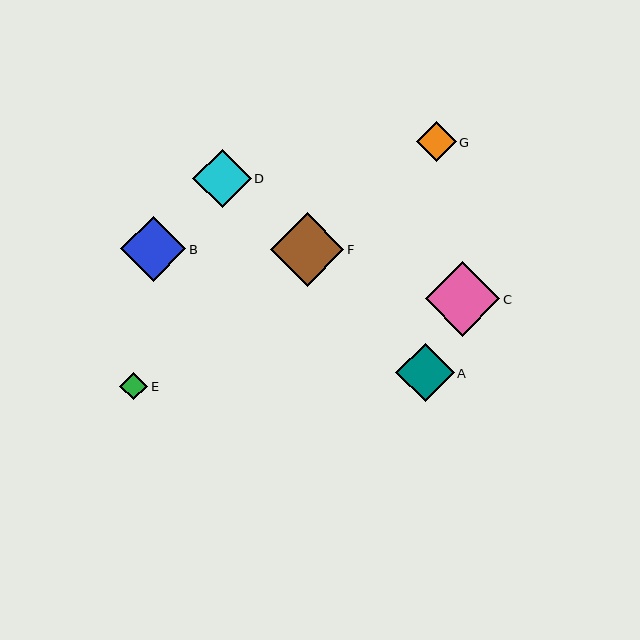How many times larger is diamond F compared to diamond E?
Diamond F is approximately 2.6 times the size of diamond E.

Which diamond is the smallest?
Diamond E is the smallest with a size of approximately 28 pixels.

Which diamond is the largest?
Diamond C is the largest with a size of approximately 75 pixels.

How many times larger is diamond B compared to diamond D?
Diamond B is approximately 1.1 times the size of diamond D.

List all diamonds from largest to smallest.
From largest to smallest: C, F, B, A, D, G, E.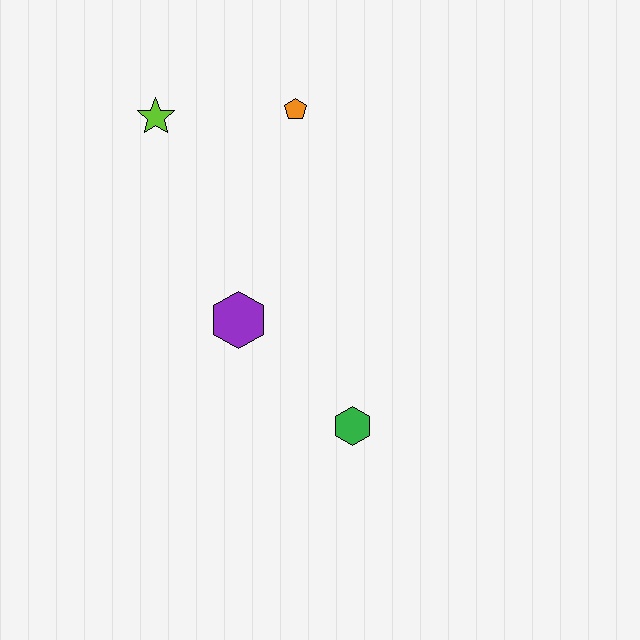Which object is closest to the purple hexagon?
The green hexagon is closest to the purple hexagon.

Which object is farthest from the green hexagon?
The lime star is farthest from the green hexagon.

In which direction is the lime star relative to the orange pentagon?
The lime star is to the left of the orange pentagon.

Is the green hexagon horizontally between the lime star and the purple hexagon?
No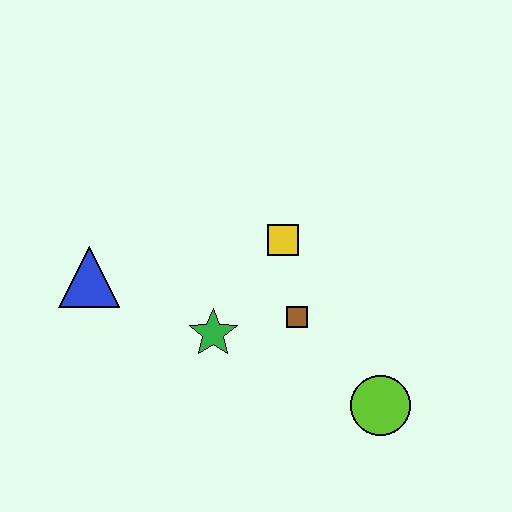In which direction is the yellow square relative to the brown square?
The yellow square is above the brown square.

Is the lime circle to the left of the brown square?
No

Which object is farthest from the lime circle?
The blue triangle is farthest from the lime circle.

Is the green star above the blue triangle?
No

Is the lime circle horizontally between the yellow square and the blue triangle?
No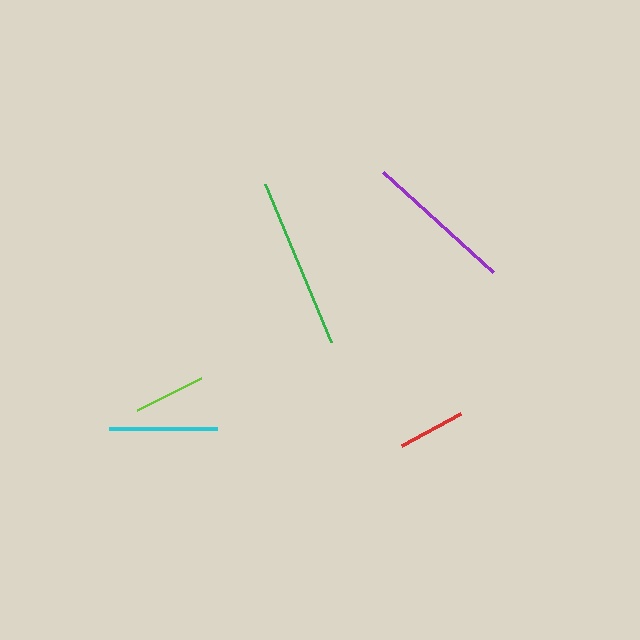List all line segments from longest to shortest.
From longest to shortest: green, purple, cyan, lime, red.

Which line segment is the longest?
The green line is the longest at approximately 171 pixels.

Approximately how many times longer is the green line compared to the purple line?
The green line is approximately 1.2 times the length of the purple line.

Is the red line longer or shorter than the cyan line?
The cyan line is longer than the red line.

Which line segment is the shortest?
The red line is the shortest at approximately 68 pixels.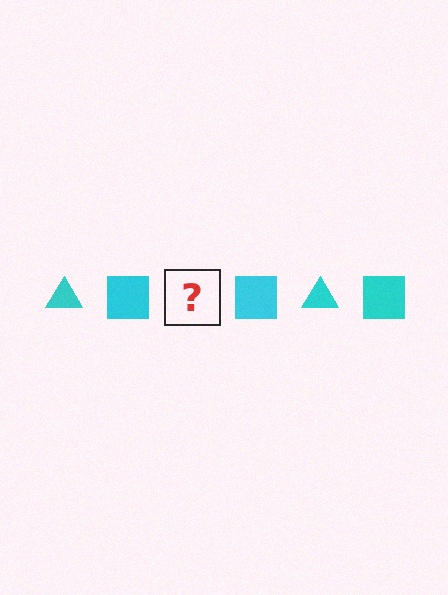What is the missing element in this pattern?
The missing element is a cyan triangle.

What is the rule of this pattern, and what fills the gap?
The rule is that the pattern cycles through triangle, square shapes in cyan. The gap should be filled with a cyan triangle.